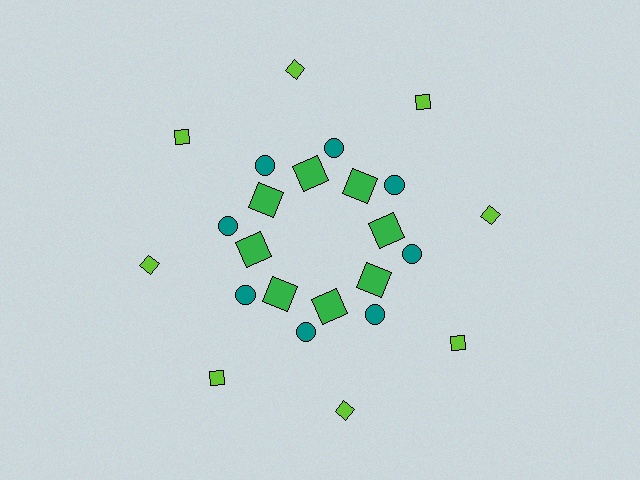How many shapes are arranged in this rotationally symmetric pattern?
There are 24 shapes, arranged in 8 groups of 3.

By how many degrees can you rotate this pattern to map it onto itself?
The pattern maps onto itself every 45 degrees of rotation.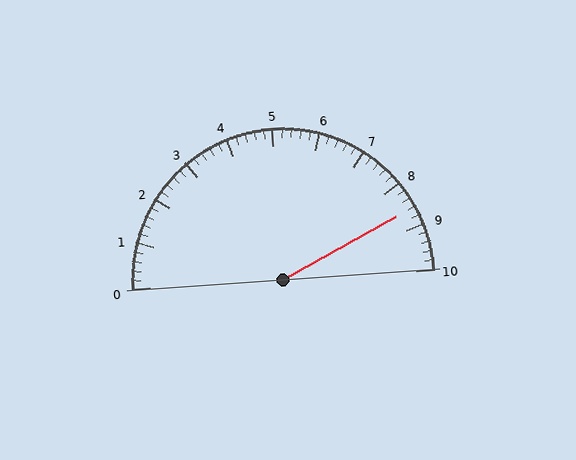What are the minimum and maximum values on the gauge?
The gauge ranges from 0 to 10.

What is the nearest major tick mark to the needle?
The nearest major tick mark is 9.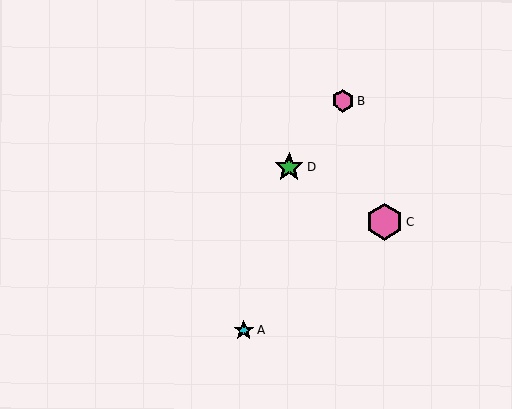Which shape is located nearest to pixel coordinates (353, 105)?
The pink hexagon (labeled B) at (343, 100) is nearest to that location.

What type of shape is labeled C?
Shape C is a pink hexagon.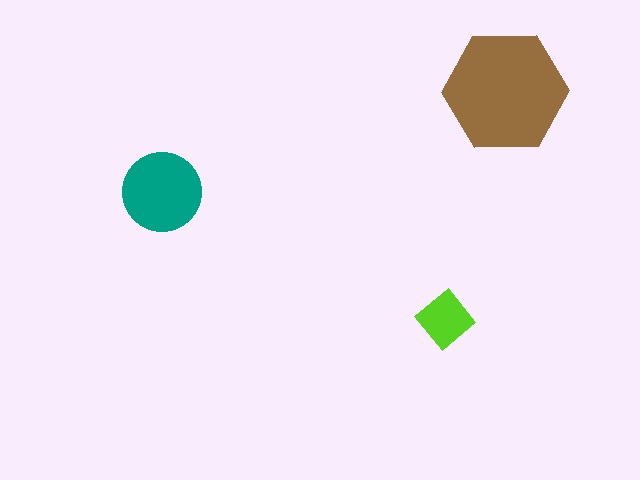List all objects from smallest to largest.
The lime diamond, the teal circle, the brown hexagon.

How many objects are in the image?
There are 3 objects in the image.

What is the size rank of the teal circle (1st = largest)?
2nd.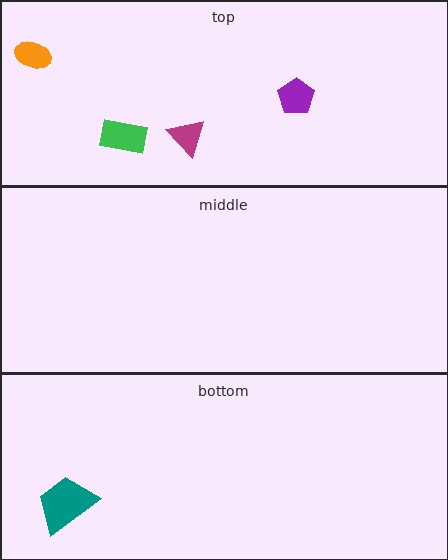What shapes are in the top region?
The magenta triangle, the green rectangle, the orange ellipse, the purple pentagon.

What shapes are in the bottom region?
The teal trapezoid.